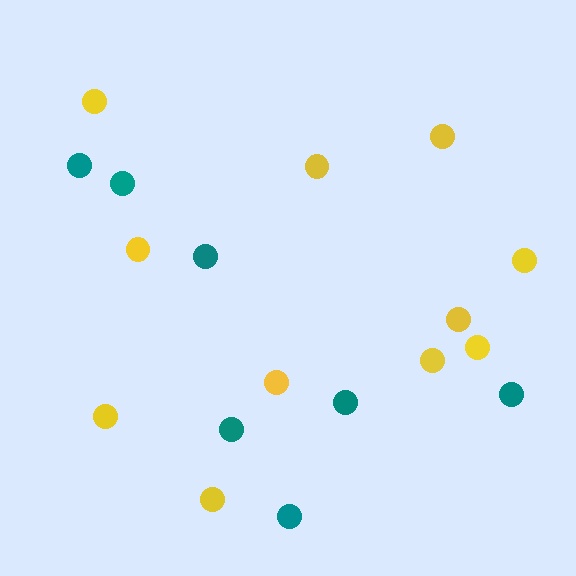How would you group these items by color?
There are 2 groups: one group of teal circles (7) and one group of yellow circles (11).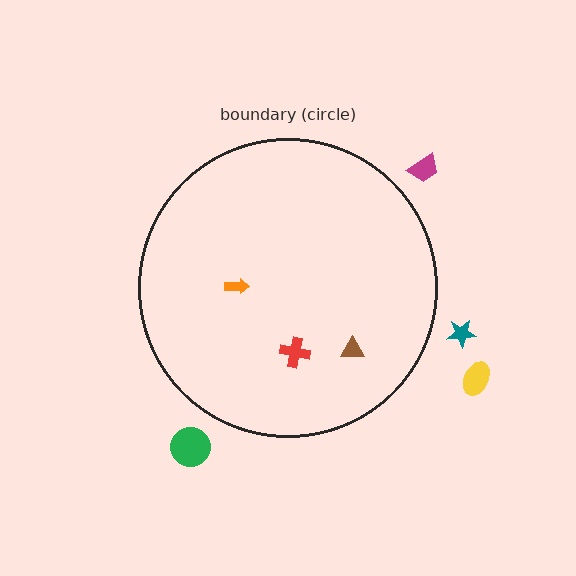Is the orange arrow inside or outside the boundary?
Inside.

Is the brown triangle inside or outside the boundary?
Inside.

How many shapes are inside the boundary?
3 inside, 4 outside.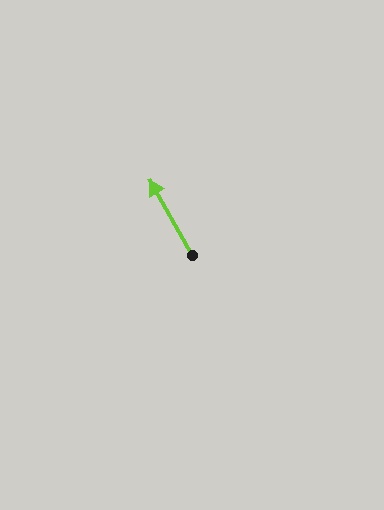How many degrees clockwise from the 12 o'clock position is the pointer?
Approximately 331 degrees.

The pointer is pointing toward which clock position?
Roughly 11 o'clock.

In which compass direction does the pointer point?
Northwest.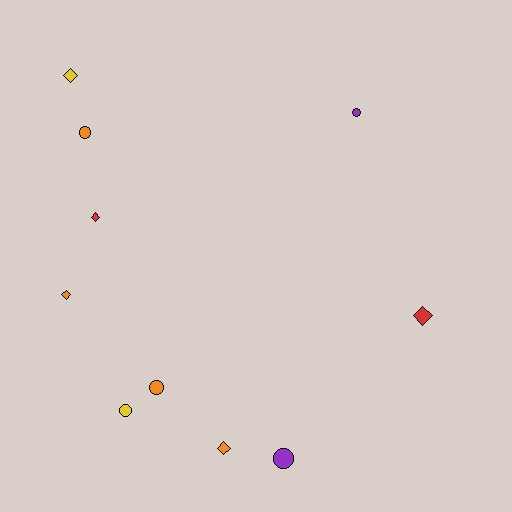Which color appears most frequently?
Orange, with 4 objects.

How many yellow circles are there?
There is 1 yellow circle.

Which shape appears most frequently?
Circle, with 5 objects.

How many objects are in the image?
There are 10 objects.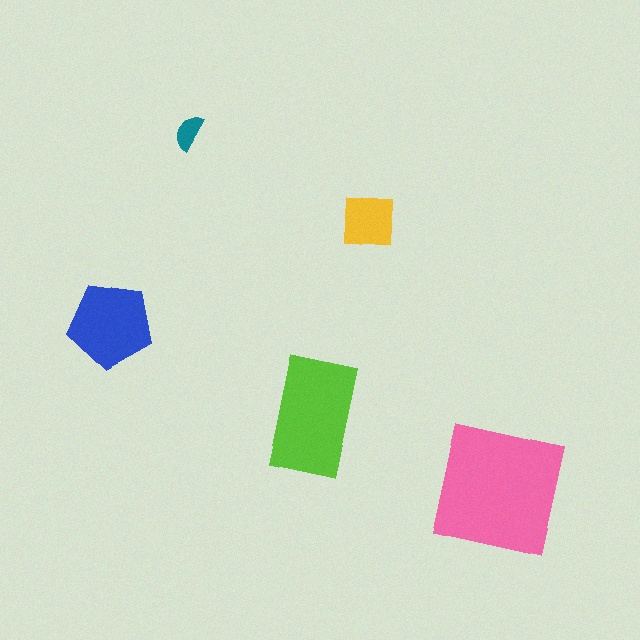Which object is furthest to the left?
The blue pentagon is leftmost.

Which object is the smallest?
The teal semicircle.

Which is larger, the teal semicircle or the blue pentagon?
The blue pentagon.